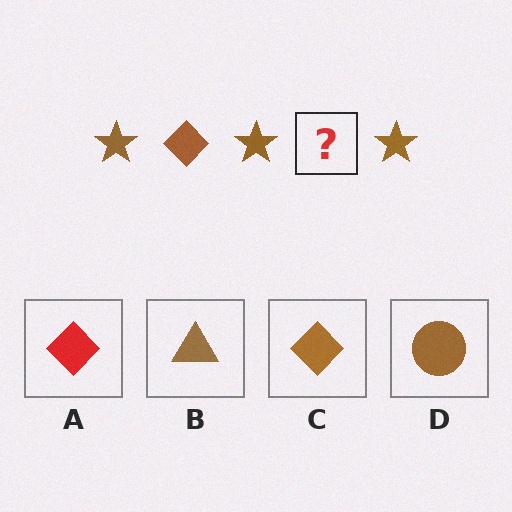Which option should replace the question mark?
Option C.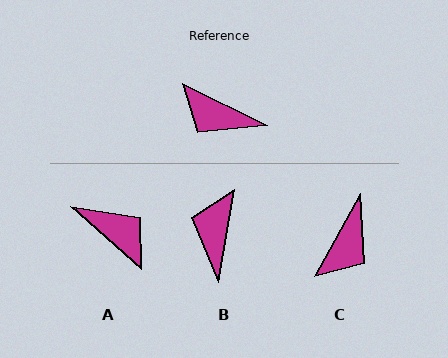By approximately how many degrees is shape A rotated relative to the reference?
Approximately 165 degrees counter-clockwise.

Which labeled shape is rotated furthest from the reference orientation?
A, about 165 degrees away.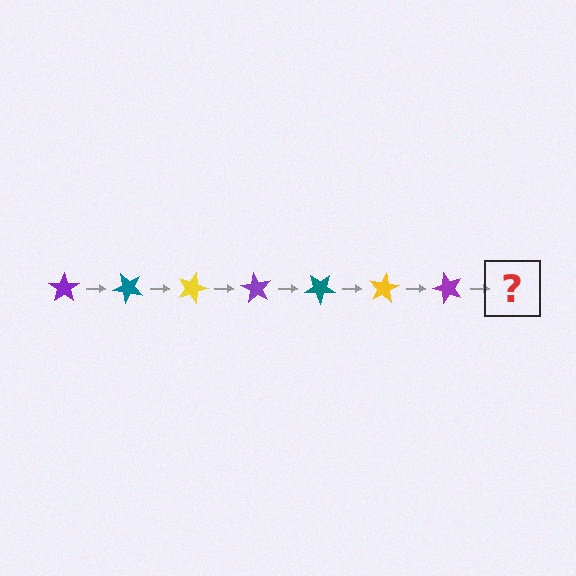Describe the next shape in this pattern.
It should be a teal star, rotated 315 degrees from the start.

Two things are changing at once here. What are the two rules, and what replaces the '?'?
The two rules are that it rotates 45 degrees each step and the color cycles through purple, teal, and yellow. The '?' should be a teal star, rotated 315 degrees from the start.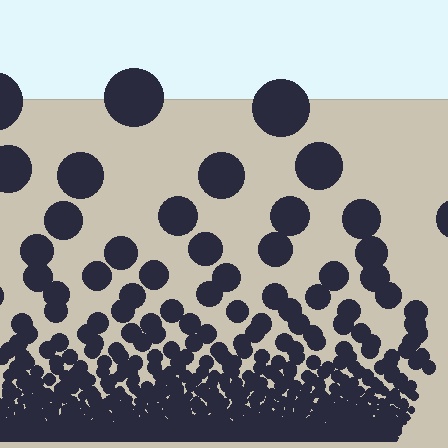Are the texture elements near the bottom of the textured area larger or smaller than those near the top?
Smaller. The gradient is inverted — elements near the bottom are smaller and denser.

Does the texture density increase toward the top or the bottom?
Density increases toward the bottom.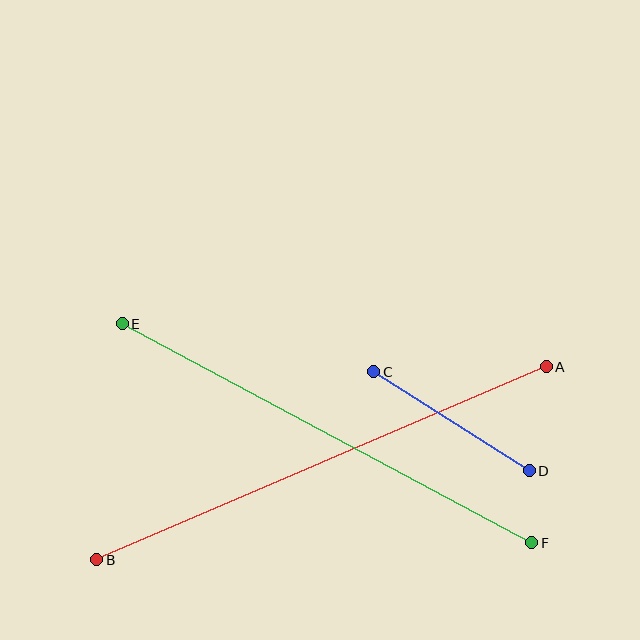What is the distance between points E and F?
The distance is approximately 464 pixels.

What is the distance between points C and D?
The distance is approximately 184 pixels.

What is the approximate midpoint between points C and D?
The midpoint is at approximately (452, 421) pixels.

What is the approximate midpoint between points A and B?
The midpoint is at approximately (322, 463) pixels.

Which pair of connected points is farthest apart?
Points A and B are farthest apart.